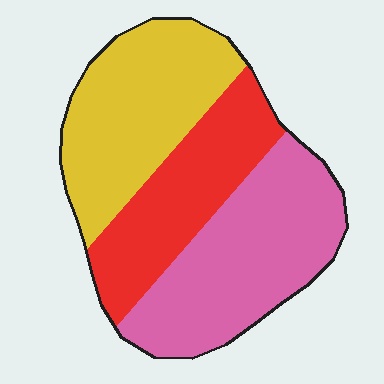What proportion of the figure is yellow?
Yellow takes up about one third (1/3) of the figure.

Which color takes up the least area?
Red, at roughly 30%.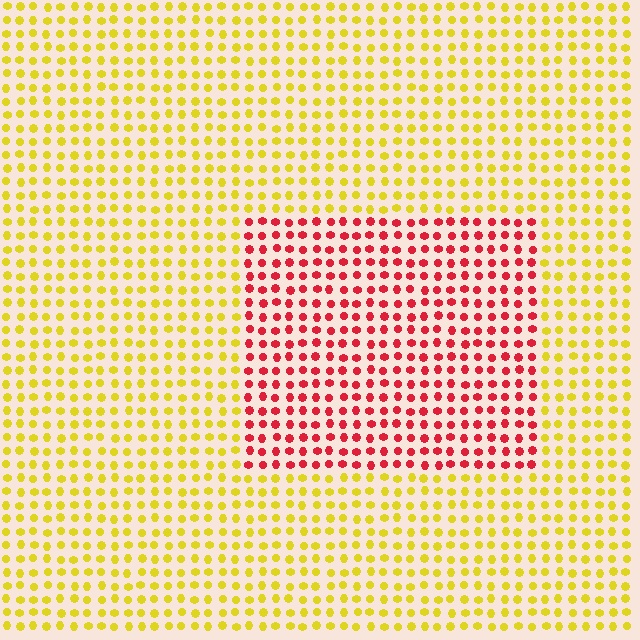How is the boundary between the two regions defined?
The boundary is defined purely by a slight shift in hue (about 65 degrees). Spacing, size, and orientation are identical on both sides.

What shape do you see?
I see a rectangle.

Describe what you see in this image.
The image is filled with small yellow elements in a uniform arrangement. A rectangle-shaped region is visible where the elements are tinted to a slightly different hue, forming a subtle color boundary.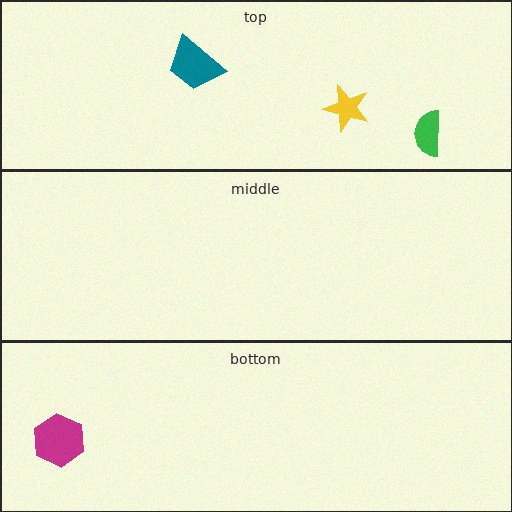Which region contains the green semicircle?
The top region.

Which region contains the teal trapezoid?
The top region.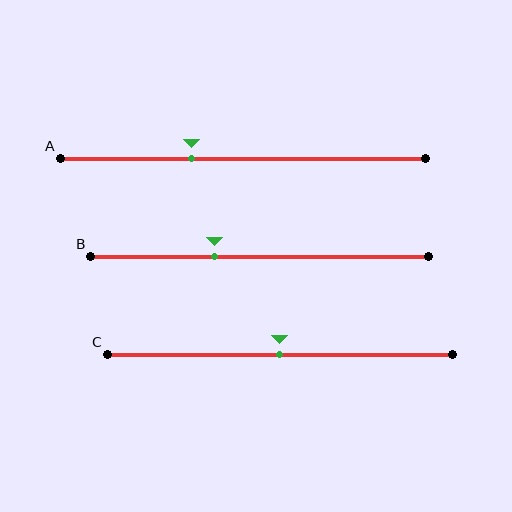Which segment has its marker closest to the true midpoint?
Segment C has its marker closest to the true midpoint.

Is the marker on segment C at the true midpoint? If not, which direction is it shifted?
Yes, the marker on segment C is at the true midpoint.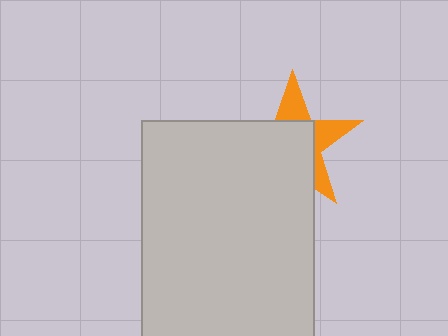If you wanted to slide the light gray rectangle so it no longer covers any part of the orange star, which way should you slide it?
Slide it toward the lower-left — that is the most direct way to separate the two shapes.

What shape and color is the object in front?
The object in front is a light gray rectangle.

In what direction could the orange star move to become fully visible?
The orange star could move toward the upper-right. That would shift it out from behind the light gray rectangle entirely.